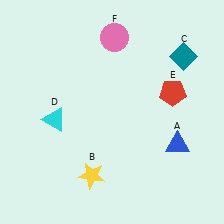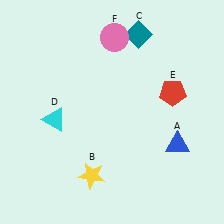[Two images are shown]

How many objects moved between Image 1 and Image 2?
1 object moved between the two images.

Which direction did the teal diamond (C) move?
The teal diamond (C) moved left.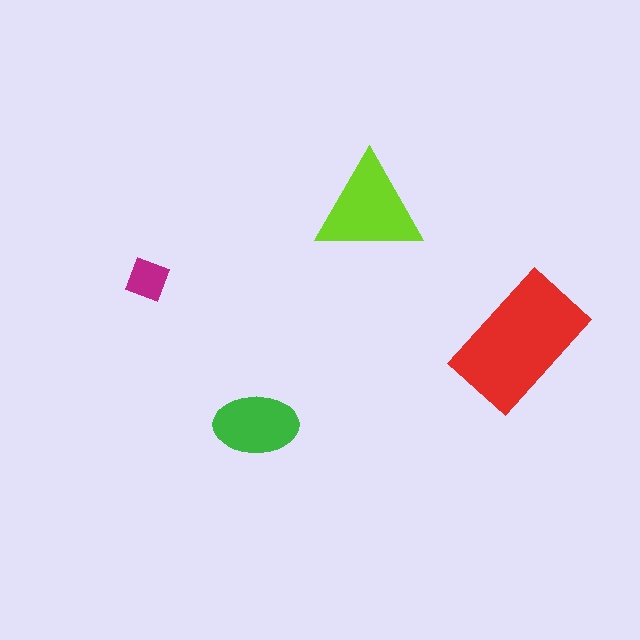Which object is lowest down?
The green ellipse is bottommost.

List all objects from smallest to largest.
The magenta square, the green ellipse, the lime triangle, the red rectangle.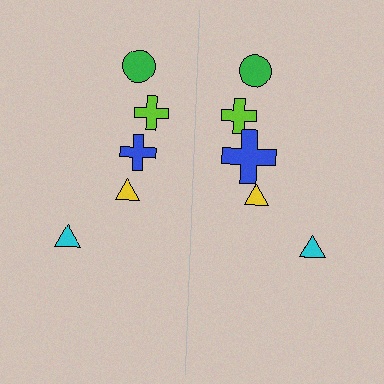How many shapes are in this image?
There are 10 shapes in this image.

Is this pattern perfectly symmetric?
No, the pattern is not perfectly symmetric. The blue cross on the right side has a different size than its mirror counterpart.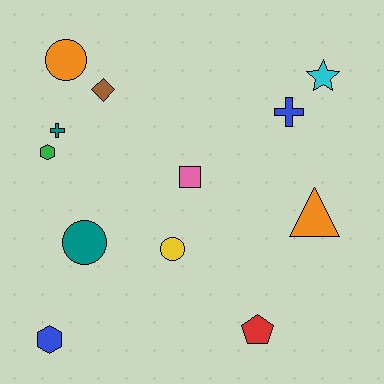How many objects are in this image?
There are 12 objects.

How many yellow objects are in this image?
There is 1 yellow object.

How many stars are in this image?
There is 1 star.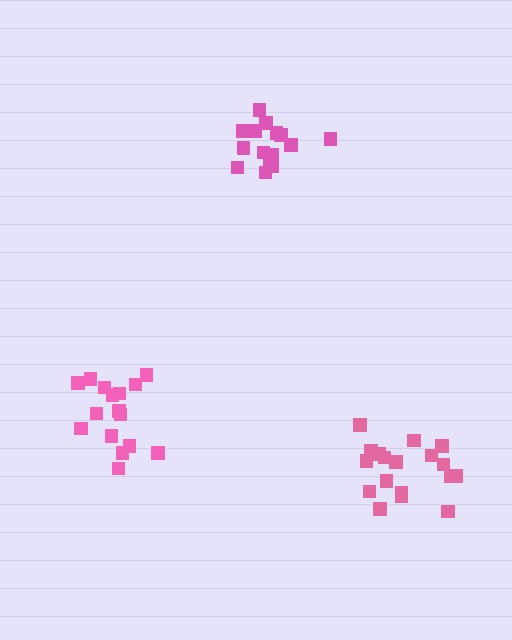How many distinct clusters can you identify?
There are 3 distinct clusters.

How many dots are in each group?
Group 1: 16 dots, Group 2: 18 dots, Group 3: 16 dots (50 total).